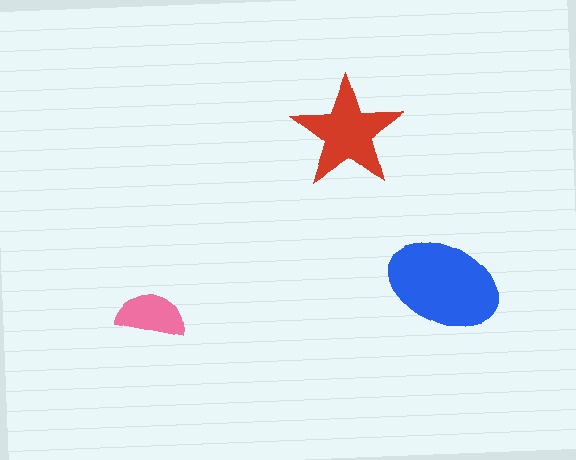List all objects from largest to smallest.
The blue ellipse, the red star, the pink semicircle.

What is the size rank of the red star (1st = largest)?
2nd.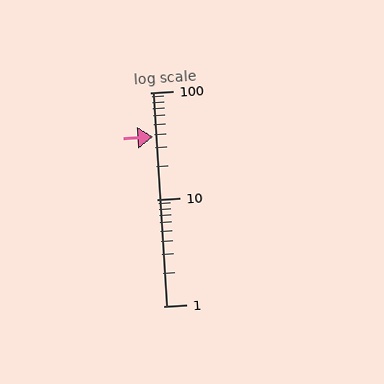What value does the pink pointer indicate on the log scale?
The pointer indicates approximately 38.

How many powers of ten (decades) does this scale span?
The scale spans 2 decades, from 1 to 100.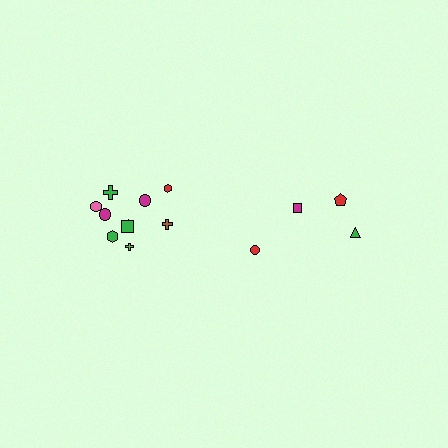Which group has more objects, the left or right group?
The left group.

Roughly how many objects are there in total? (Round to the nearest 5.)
Roughly 15 objects in total.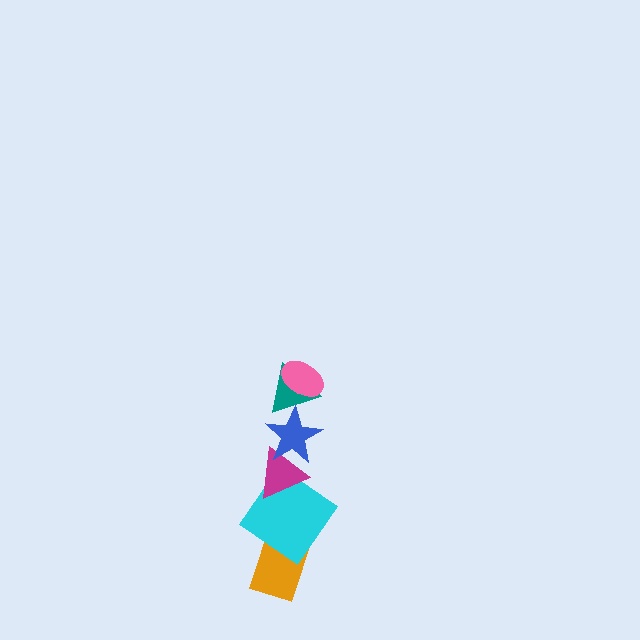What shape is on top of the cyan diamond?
The magenta triangle is on top of the cyan diamond.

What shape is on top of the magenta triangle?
The blue star is on top of the magenta triangle.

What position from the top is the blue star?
The blue star is 3rd from the top.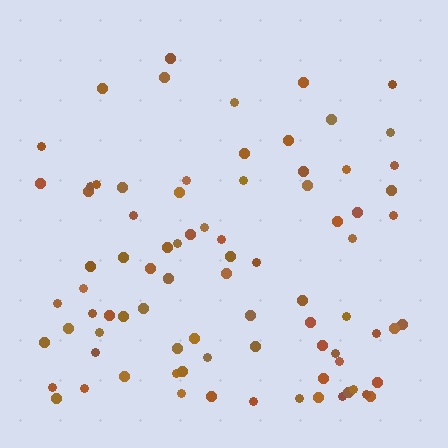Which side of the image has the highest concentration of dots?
The bottom.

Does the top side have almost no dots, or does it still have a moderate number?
Still a moderate number, just noticeably fewer than the bottom.